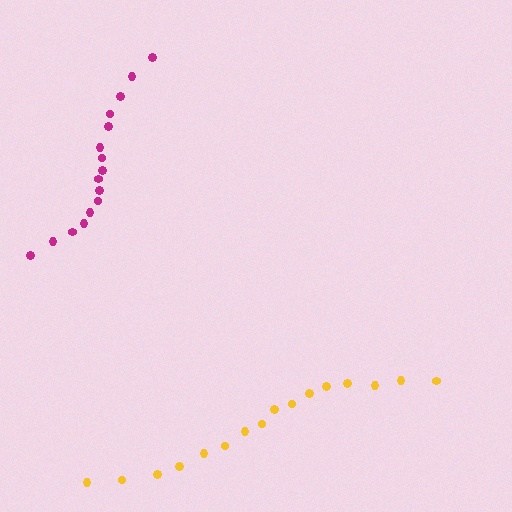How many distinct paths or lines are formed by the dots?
There are 2 distinct paths.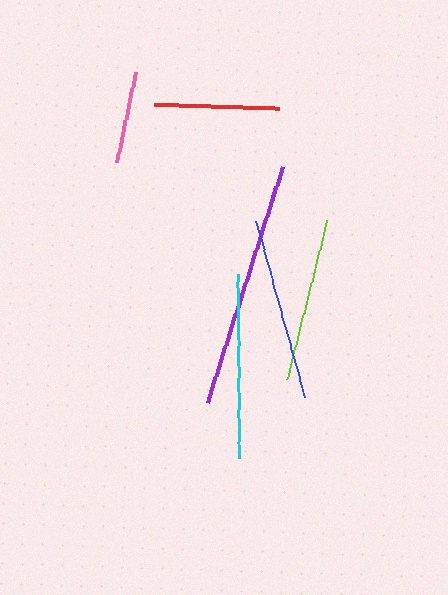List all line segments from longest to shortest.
From longest to shortest: purple, cyan, blue, lime, red, pink.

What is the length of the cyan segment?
The cyan segment is approximately 183 pixels long.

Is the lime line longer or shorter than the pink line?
The lime line is longer than the pink line.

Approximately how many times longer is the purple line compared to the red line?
The purple line is approximately 2.0 times the length of the red line.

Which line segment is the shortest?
The pink line is the shortest at approximately 92 pixels.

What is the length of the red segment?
The red segment is approximately 125 pixels long.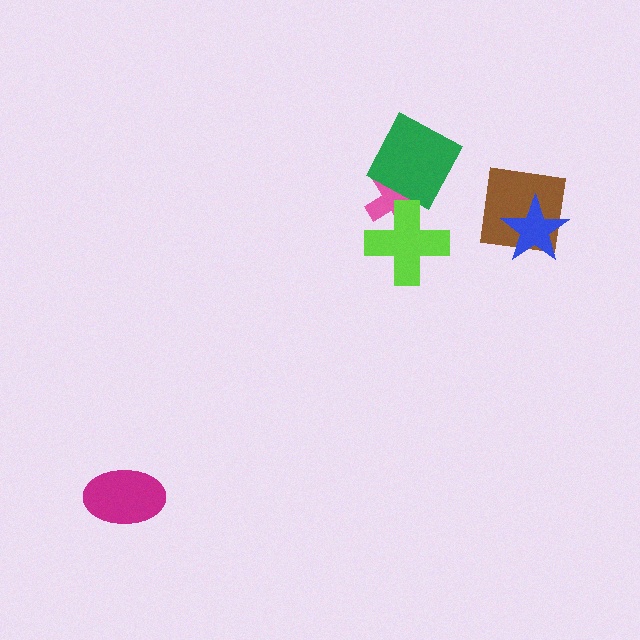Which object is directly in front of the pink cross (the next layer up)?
The green square is directly in front of the pink cross.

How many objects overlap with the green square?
1 object overlaps with the green square.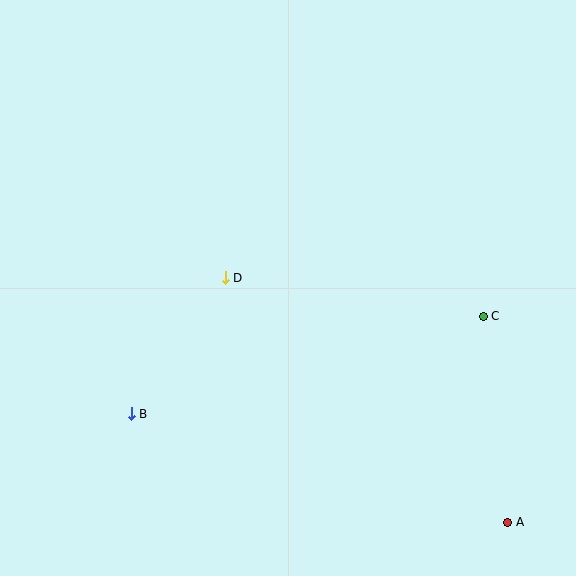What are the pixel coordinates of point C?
Point C is at (483, 316).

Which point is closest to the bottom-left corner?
Point B is closest to the bottom-left corner.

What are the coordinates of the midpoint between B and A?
The midpoint between B and A is at (320, 468).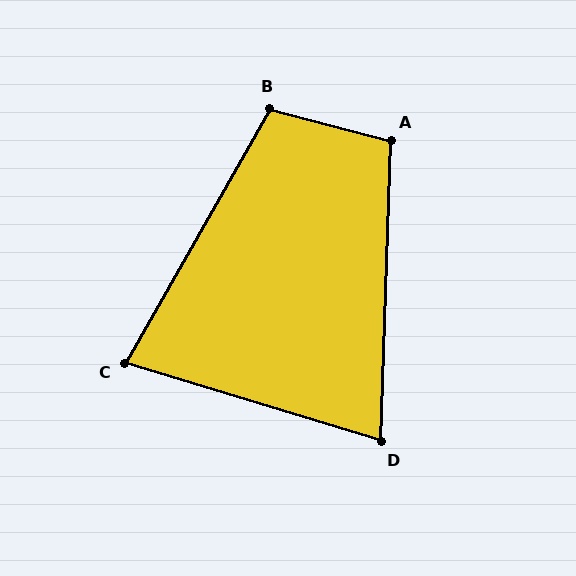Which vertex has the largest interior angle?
B, at approximately 105 degrees.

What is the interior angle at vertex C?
Approximately 77 degrees (acute).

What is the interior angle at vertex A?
Approximately 103 degrees (obtuse).